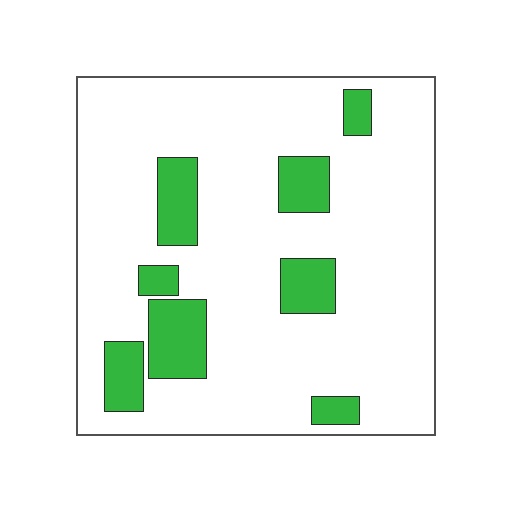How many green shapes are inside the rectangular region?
8.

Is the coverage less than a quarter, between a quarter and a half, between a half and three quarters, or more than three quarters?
Less than a quarter.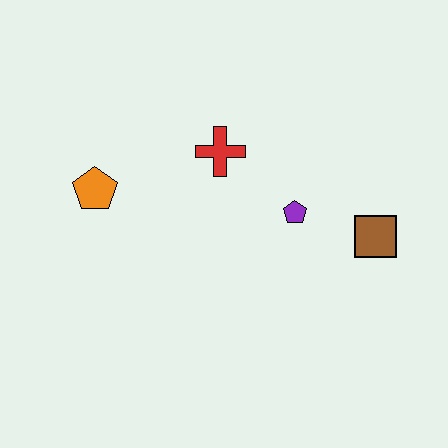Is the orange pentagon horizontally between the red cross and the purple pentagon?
No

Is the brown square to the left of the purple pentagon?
No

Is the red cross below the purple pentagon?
No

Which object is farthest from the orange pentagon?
The brown square is farthest from the orange pentagon.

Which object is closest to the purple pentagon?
The brown square is closest to the purple pentagon.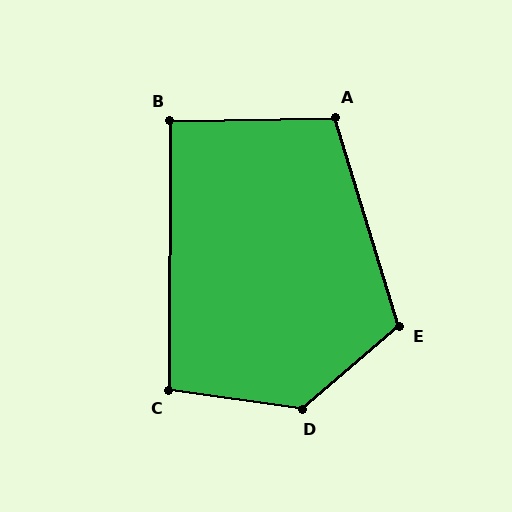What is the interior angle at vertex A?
Approximately 106 degrees (obtuse).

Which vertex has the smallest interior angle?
B, at approximately 92 degrees.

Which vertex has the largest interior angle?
D, at approximately 132 degrees.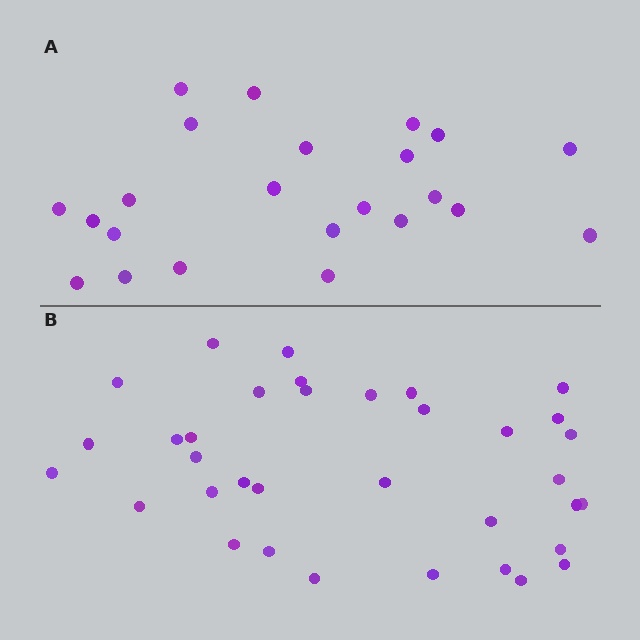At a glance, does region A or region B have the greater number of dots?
Region B (the bottom region) has more dots.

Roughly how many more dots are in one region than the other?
Region B has roughly 12 or so more dots than region A.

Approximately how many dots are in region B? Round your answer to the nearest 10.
About 40 dots. (The exact count is 35, which rounds to 40.)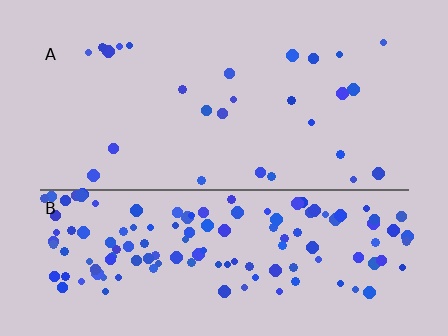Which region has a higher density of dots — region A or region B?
B (the bottom).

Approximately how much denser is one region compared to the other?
Approximately 5.3× — region B over region A.